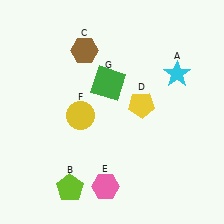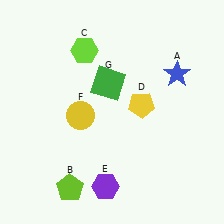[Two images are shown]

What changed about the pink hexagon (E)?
In Image 1, E is pink. In Image 2, it changed to purple.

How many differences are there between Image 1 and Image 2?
There are 3 differences between the two images.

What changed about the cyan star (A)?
In Image 1, A is cyan. In Image 2, it changed to blue.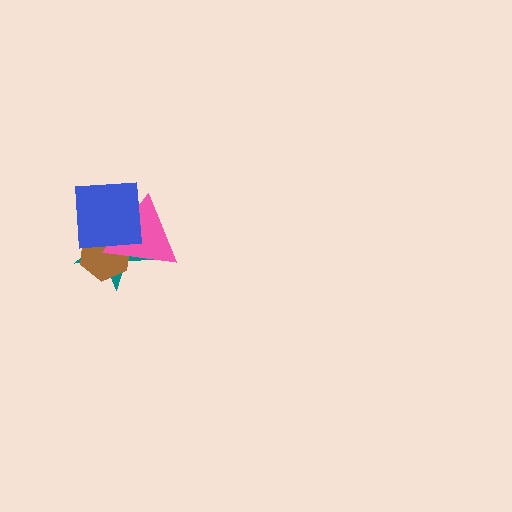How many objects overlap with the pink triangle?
3 objects overlap with the pink triangle.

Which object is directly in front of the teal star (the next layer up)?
The brown hexagon is directly in front of the teal star.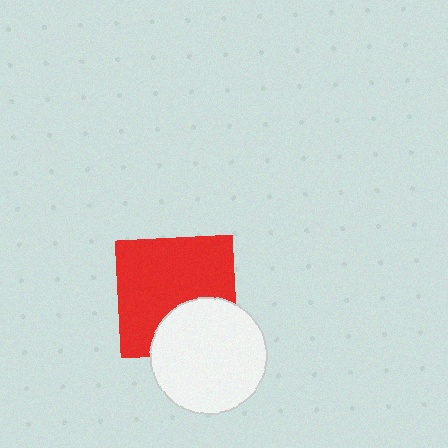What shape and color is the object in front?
The object in front is a white circle.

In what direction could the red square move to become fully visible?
The red square could move up. That would shift it out from behind the white circle entirely.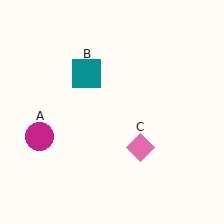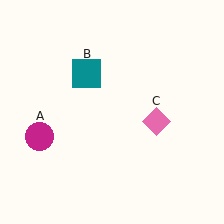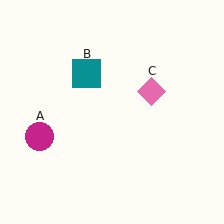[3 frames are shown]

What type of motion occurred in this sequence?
The pink diamond (object C) rotated counterclockwise around the center of the scene.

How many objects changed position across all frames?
1 object changed position: pink diamond (object C).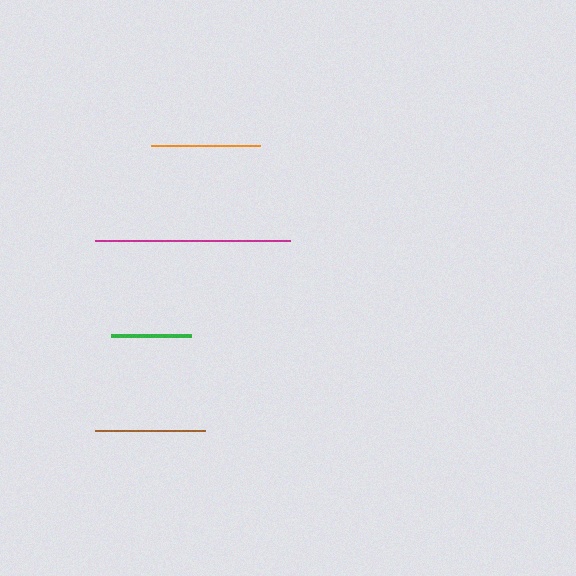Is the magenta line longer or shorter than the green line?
The magenta line is longer than the green line.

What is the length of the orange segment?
The orange segment is approximately 109 pixels long.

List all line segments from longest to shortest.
From longest to shortest: magenta, brown, orange, green.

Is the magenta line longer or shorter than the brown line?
The magenta line is longer than the brown line.